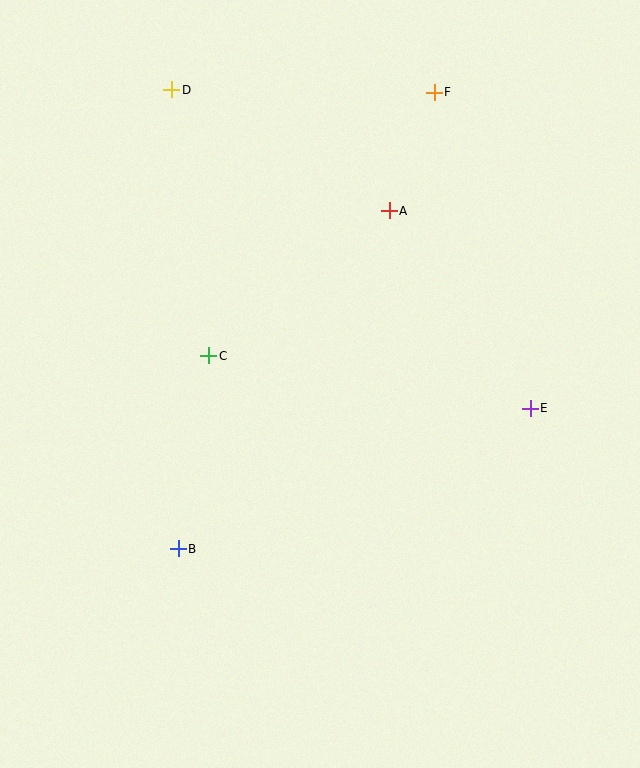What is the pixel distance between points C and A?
The distance between C and A is 232 pixels.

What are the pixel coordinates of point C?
Point C is at (209, 356).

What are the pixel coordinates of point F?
Point F is at (434, 92).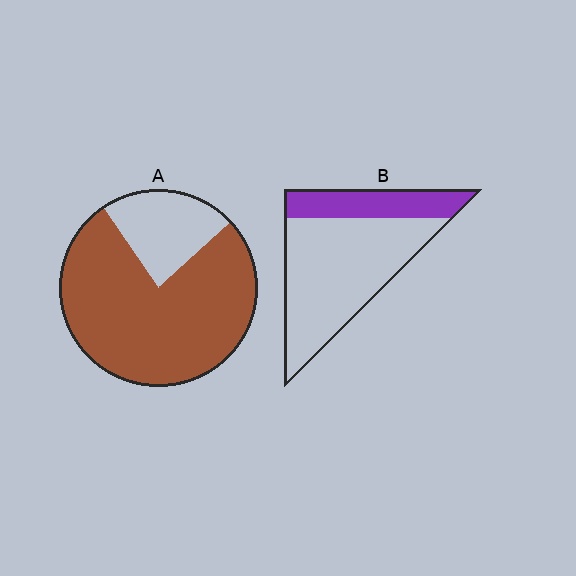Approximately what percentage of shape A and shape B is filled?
A is approximately 75% and B is approximately 25%.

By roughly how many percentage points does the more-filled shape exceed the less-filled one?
By roughly 50 percentage points (A over B).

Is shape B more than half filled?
No.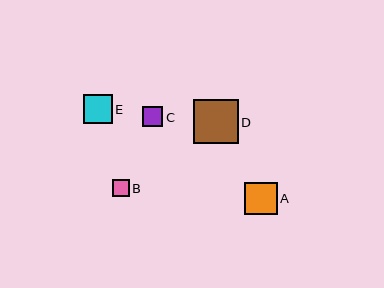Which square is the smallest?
Square B is the smallest with a size of approximately 17 pixels.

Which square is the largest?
Square D is the largest with a size of approximately 44 pixels.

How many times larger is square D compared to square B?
Square D is approximately 2.6 times the size of square B.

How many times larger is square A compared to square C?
Square A is approximately 1.6 times the size of square C.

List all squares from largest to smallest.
From largest to smallest: D, A, E, C, B.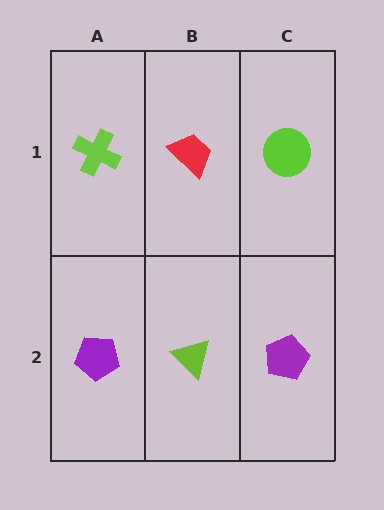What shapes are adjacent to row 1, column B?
A lime triangle (row 2, column B), a lime cross (row 1, column A), a lime circle (row 1, column C).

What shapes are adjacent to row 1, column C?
A purple pentagon (row 2, column C), a red trapezoid (row 1, column B).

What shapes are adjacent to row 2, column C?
A lime circle (row 1, column C), a lime triangle (row 2, column B).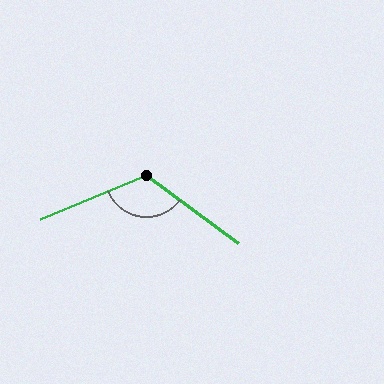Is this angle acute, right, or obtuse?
It is obtuse.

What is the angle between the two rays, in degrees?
Approximately 121 degrees.